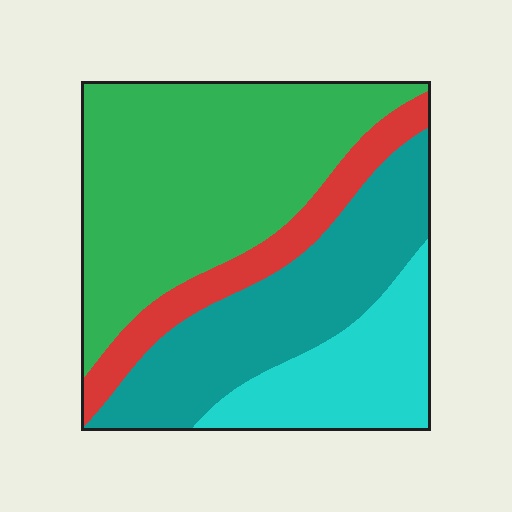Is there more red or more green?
Green.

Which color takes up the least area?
Red, at roughly 10%.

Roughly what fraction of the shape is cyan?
Cyan covers 17% of the shape.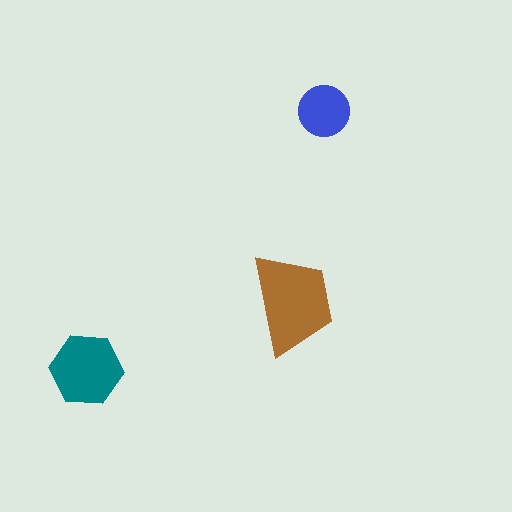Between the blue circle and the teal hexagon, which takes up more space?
The teal hexagon.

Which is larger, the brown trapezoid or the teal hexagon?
The brown trapezoid.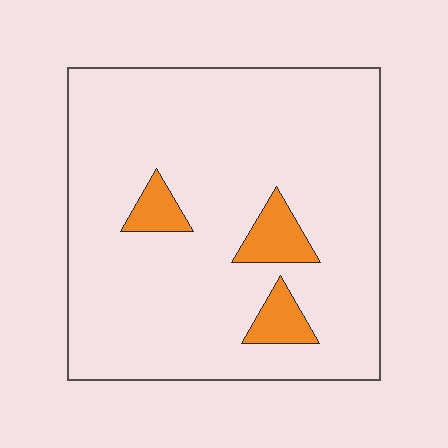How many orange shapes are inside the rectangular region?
3.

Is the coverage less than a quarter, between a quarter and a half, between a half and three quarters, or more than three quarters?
Less than a quarter.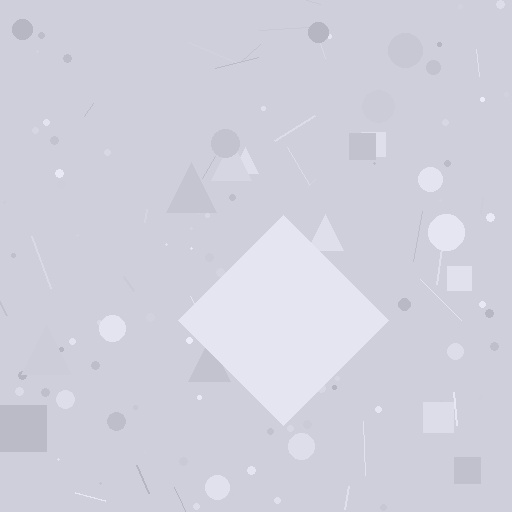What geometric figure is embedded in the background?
A diamond is embedded in the background.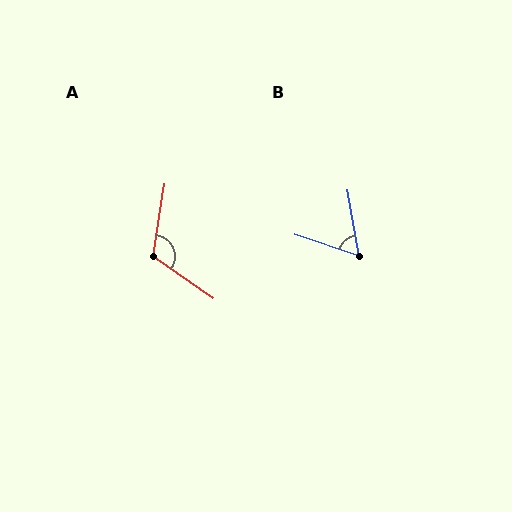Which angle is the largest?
A, at approximately 116 degrees.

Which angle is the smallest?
B, at approximately 62 degrees.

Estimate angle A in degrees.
Approximately 116 degrees.